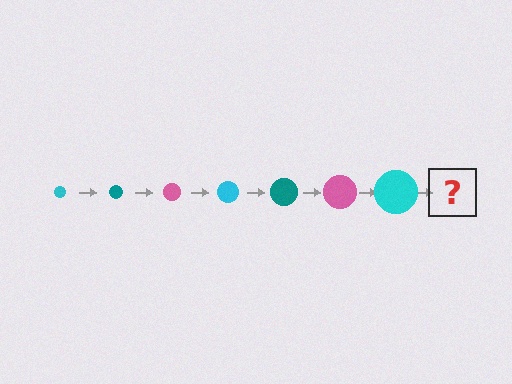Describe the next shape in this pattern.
It should be a teal circle, larger than the previous one.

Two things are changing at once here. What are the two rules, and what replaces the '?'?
The two rules are that the circle grows larger each step and the color cycles through cyan, teal, and pink. The '?' should be a teal circle, larger than the previous one.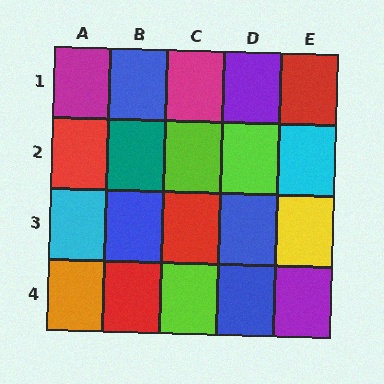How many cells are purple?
2 cells are purple.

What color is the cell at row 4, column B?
Red.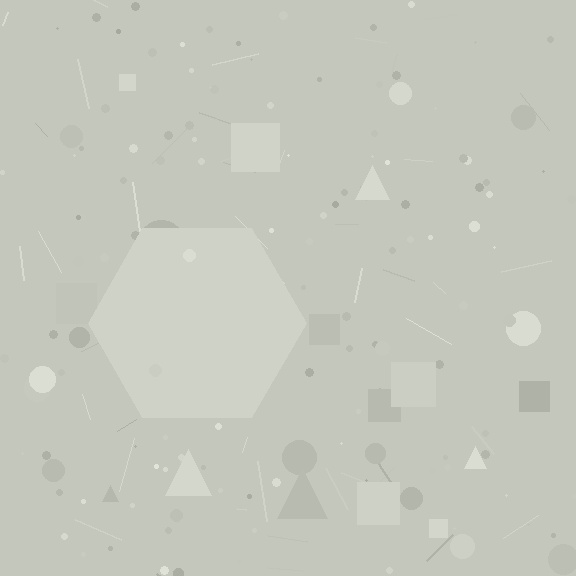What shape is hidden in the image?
A hexagon is hidden in the image.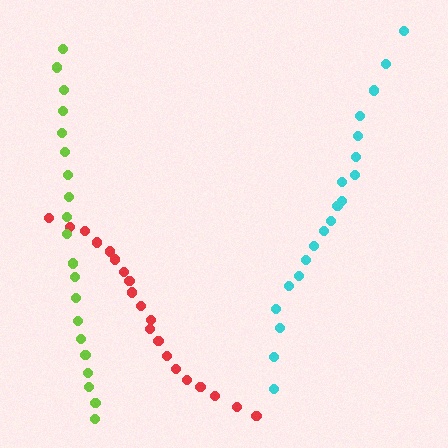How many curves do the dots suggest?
There are 3 distinct paths.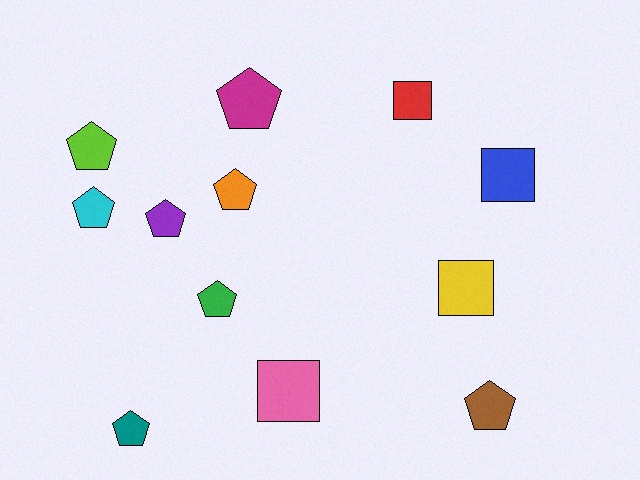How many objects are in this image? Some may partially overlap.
There are 12 objects.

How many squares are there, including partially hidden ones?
There are 4 squares.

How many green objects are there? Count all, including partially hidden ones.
There is 1 green object.